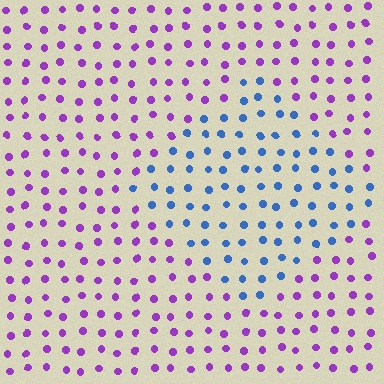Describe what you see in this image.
The image is filled with small purple elements in a uniform arrangement. A diamond-shaped region is visible where the elements are tinted to a slightly different hue, forming a subtle color boundary.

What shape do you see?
I see a diamond.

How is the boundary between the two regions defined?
The boundary is defined purely by a slight shift in hue (about 66 degrees). Spacing, size, and orientation are identical on both sides.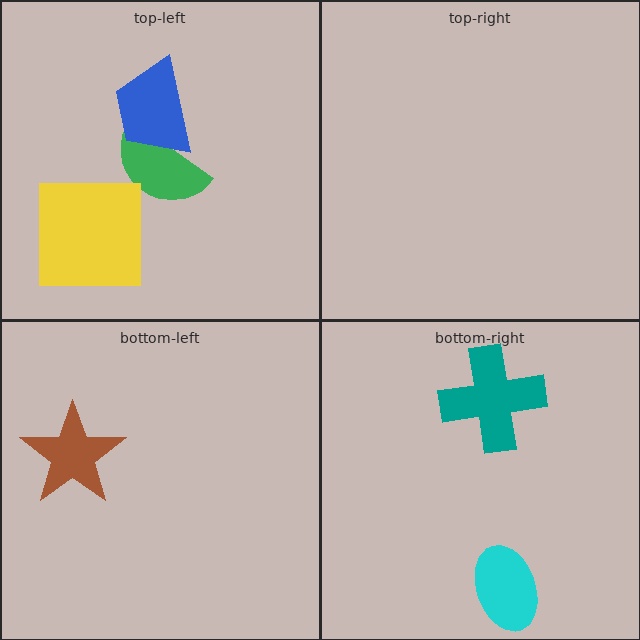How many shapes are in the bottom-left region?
1.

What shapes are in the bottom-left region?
The brown star.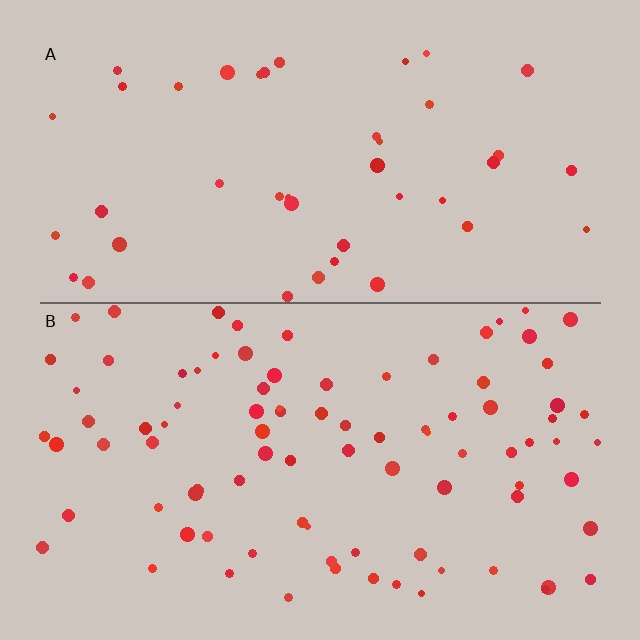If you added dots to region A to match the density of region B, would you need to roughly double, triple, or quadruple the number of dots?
Approximately double.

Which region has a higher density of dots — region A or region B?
B (the bottom).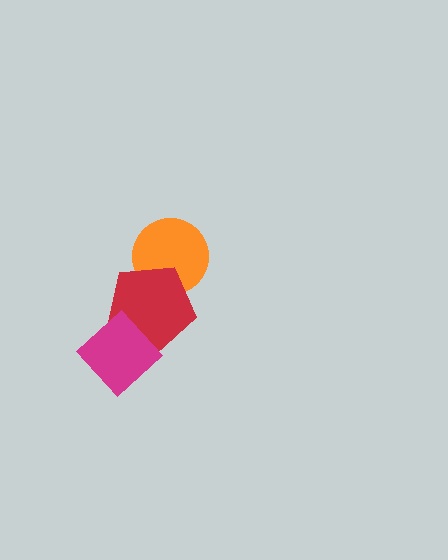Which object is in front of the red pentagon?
The magenta diamond is in front of the red pentagon.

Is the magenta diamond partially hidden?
No, no other shape covers it.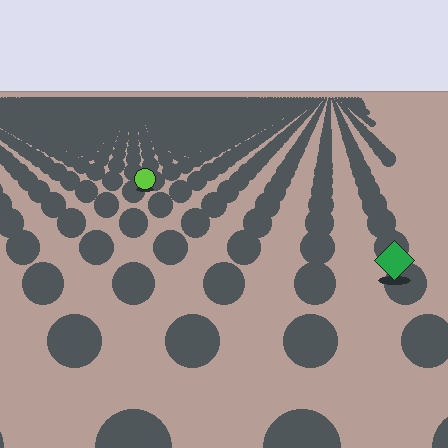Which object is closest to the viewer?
The green diamond is closest. The texture marks near it are larger and more spread out.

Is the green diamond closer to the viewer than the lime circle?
Yes. The green diamond is closer — you can tell from the texture gradient: the ground texture is coarser near it.